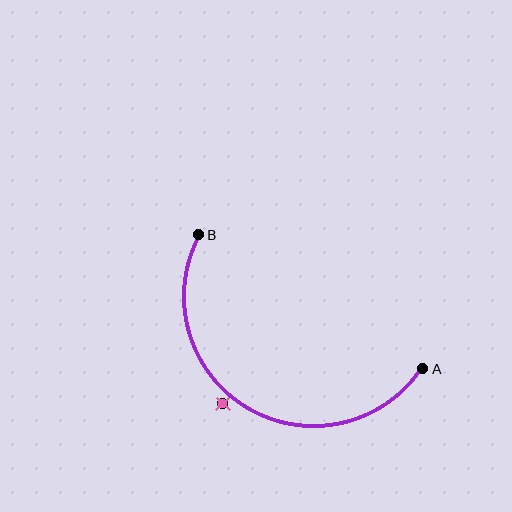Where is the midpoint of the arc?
The arc midpoint is the point on the curve farthest from the straight line joining A and B. It sits below that line.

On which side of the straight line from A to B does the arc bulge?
The arc bulges below the straight line connecting A and B.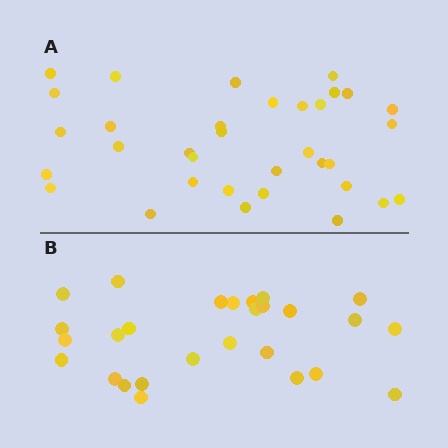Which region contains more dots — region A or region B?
Region A (the top region) has more dots.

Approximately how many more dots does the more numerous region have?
Region A has roughly 8 or so more dots than region B.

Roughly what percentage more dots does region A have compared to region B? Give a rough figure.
About 25% more.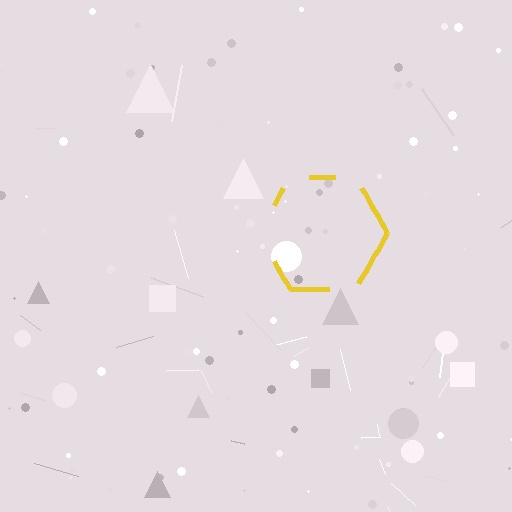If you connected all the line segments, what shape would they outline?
They would outline a hexagon.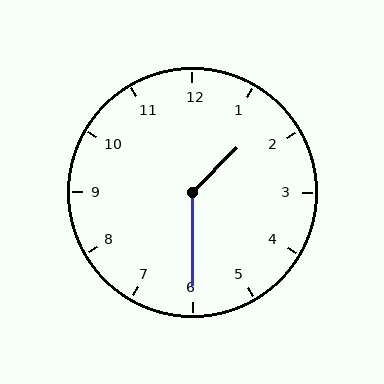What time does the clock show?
1:30.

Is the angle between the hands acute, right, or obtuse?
It is obtuse.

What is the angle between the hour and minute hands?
Approximately 135 degrees.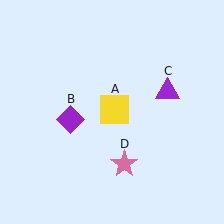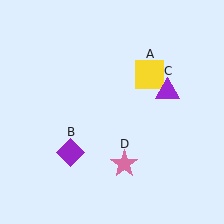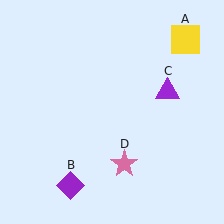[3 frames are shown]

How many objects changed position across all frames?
2 objects changed position: yellow square (object A), purple diamond (object B).